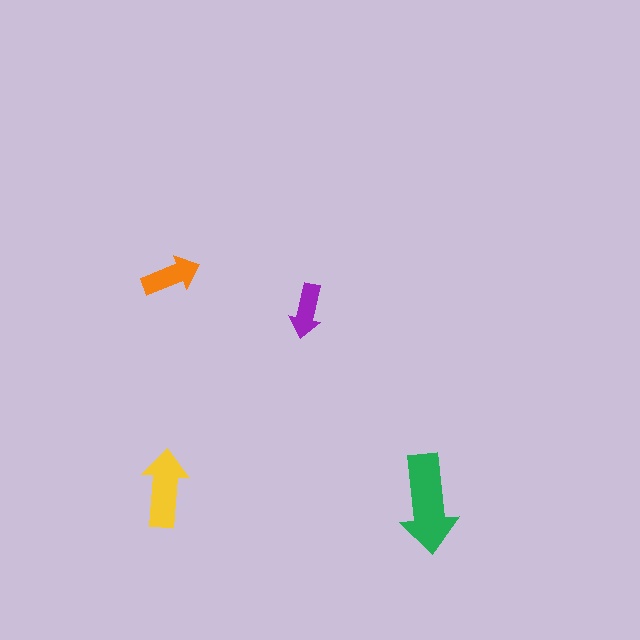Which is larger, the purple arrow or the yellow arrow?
The yellow one.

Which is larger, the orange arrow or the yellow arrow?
The yellow one.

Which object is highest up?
The orange arrow is topmost.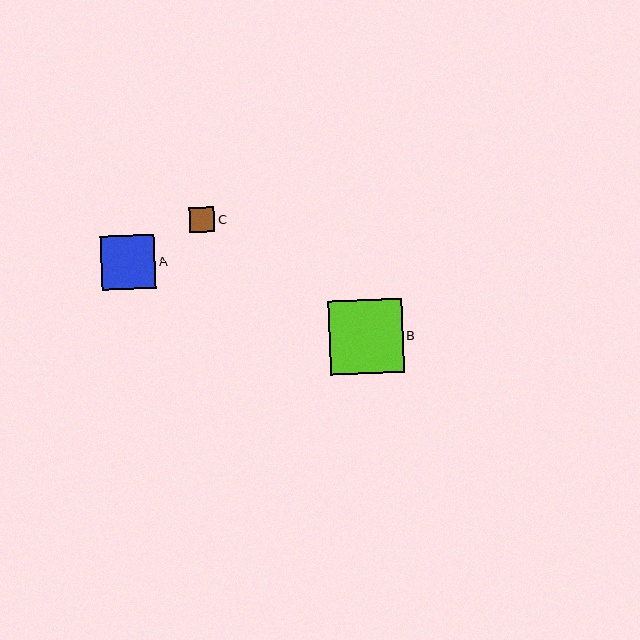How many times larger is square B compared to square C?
Square B is approximately 2.9 times the size of square C.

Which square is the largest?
Square B is the largest with a size of approximately 73 pixels.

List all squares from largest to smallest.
From largest to smallest: B, A, C.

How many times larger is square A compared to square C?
Square A is approximately 2.1 times the size of square C.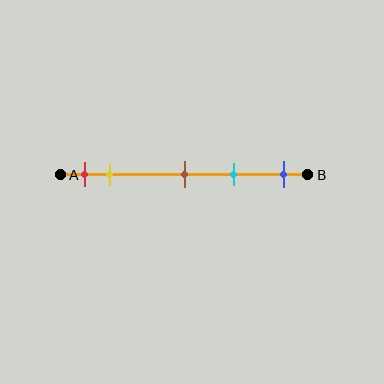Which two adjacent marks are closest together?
The red and yellow marks are the closest adjacent pair.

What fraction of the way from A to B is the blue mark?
The blue mark is approximately 90% (0.9) of the way from A to B.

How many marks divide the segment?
There are 5 marks dividing the segment.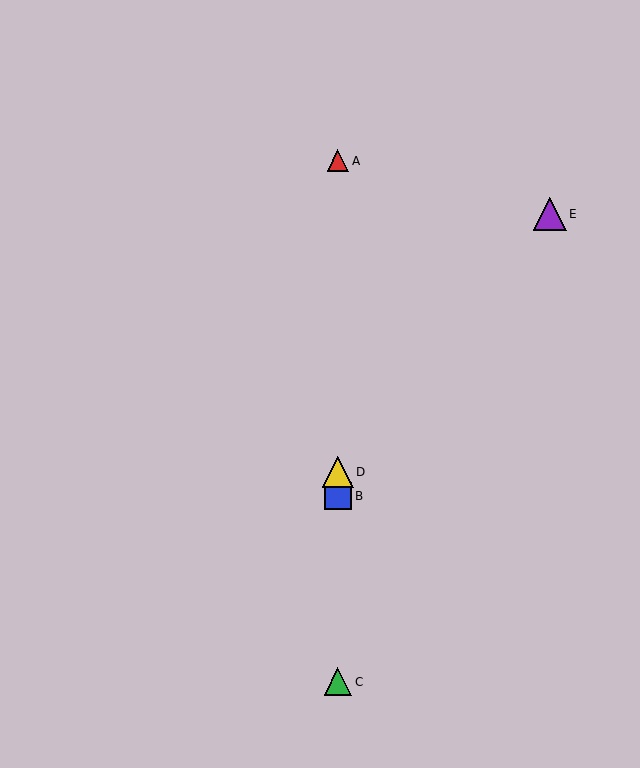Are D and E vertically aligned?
No, D is at x≈338 and E is at x≈550.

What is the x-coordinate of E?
Object E is at x≈550.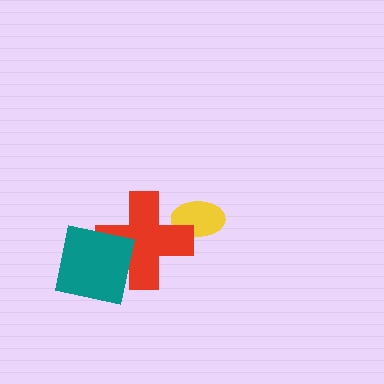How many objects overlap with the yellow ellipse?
1 object overlaps with the yellow ellipse.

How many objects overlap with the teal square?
1 object overlaps with the teal square.